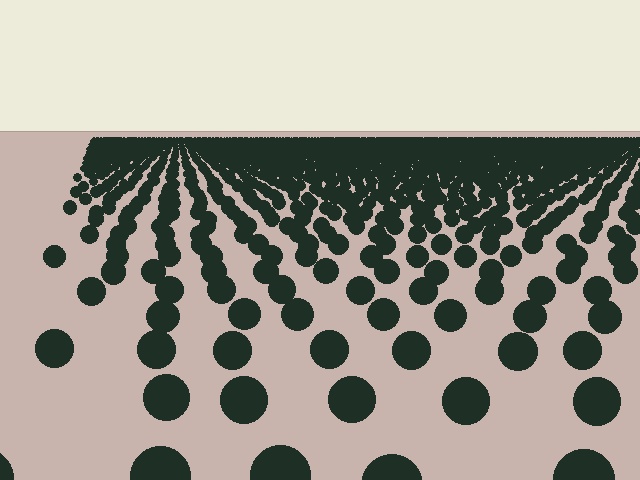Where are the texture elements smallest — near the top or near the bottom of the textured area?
Near the top.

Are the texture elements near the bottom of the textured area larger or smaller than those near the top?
Larger. Near the bottom, elements are closer to the viewer and appear at a bigger on-screen size.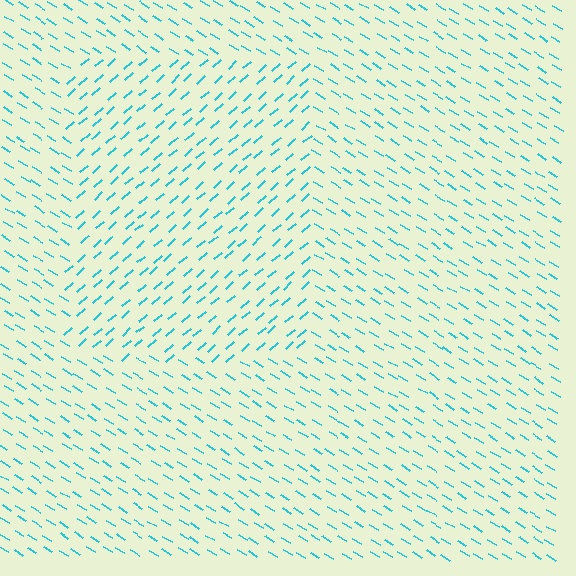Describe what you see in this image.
The image is filled with small cyan line segments. A rectangle region in the image has lines oriented differently from the surrounding lines, creating a visible texture boundary.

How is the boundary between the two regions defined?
The boundary is defined purely by a change in line orientation (approximately 72 degrees difference). All lines are the same color and thickness.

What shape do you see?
I see a rectangle.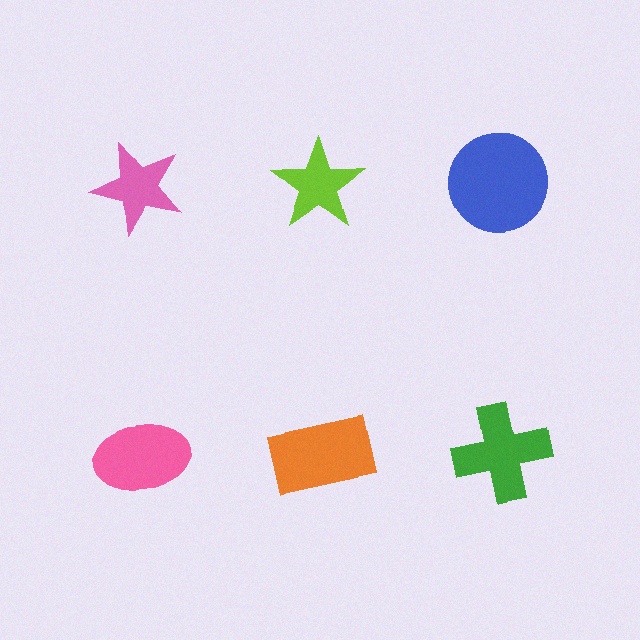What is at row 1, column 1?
A pink star.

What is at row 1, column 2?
A lime star.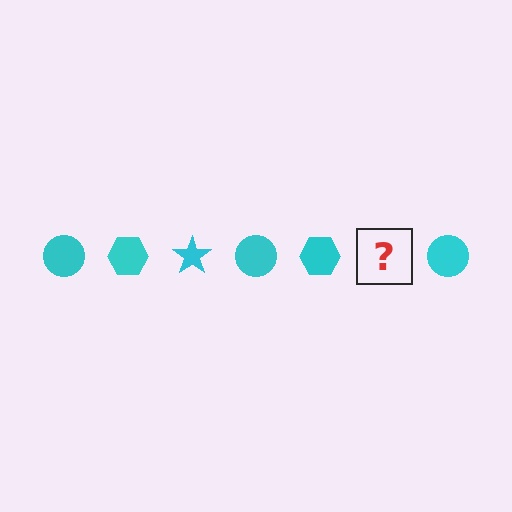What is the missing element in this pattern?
The missing element is a cyan star.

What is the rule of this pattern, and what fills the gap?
The rule is that the pattern cycles through circle, hexagon, star shapes in cyan. The gap should be filled with a cyan star.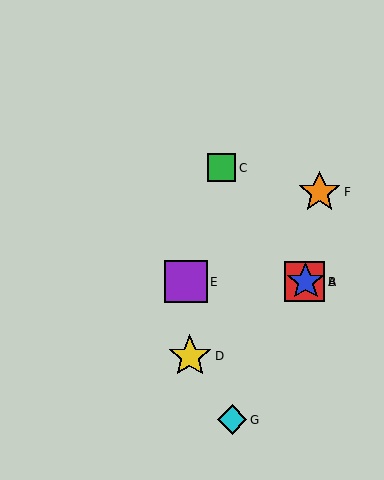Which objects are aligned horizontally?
Objects A, B, E are aligned horizontally.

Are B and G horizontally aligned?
No, B is at y≈282 and G is at y≈420.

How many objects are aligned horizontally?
3 objects (A, B, E) are aligned horizontally.